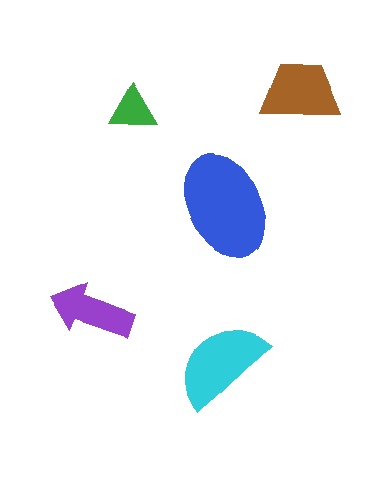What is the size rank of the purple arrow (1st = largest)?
4th.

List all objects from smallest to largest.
The green triangle, the purple arrow, the brown trapezoid, the cyan semicircle, the blue ellipse.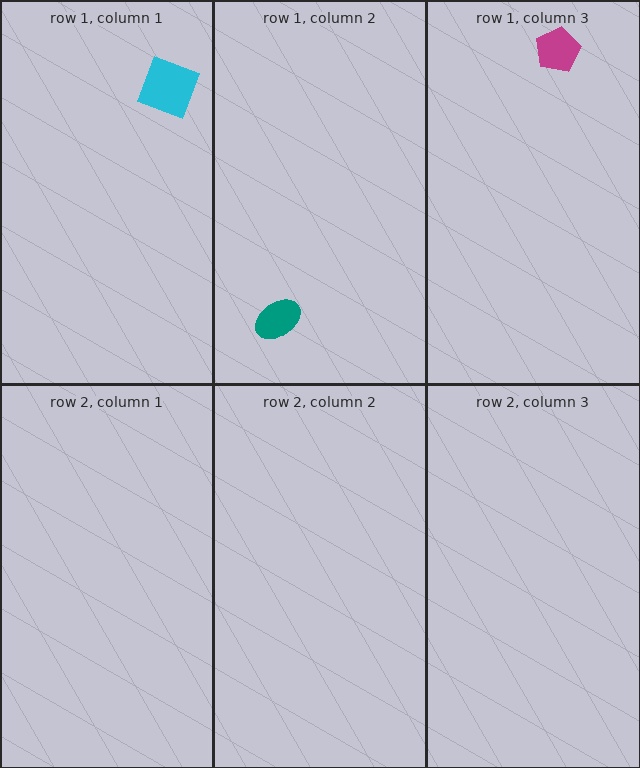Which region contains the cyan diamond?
The row 1, column 1 region.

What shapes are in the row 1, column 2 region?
The teal ellipse.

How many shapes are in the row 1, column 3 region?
1.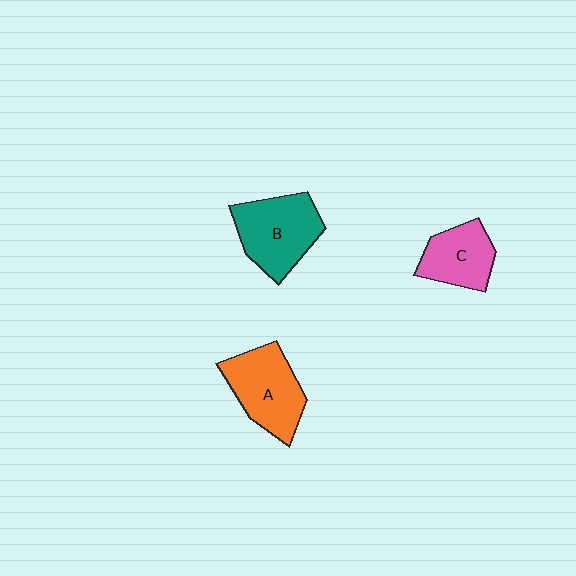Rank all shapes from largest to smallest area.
From largest to smallest: B (teal), A (orange), C (pink).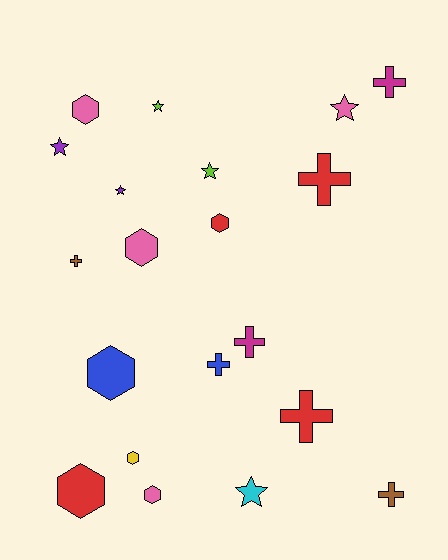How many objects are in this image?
There are 20 objects.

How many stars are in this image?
There are 6 stars.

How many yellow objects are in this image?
There is 1 yellow object.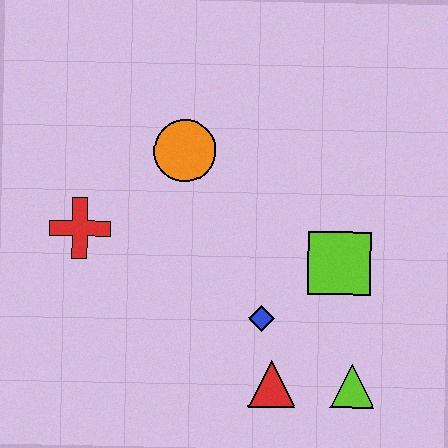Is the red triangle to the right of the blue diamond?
Yes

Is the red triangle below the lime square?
Yes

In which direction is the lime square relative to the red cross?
The lime square is to the right of the red cross.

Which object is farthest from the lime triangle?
The red cross is farthest from the lime triangle.